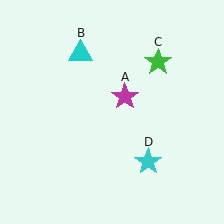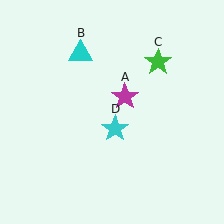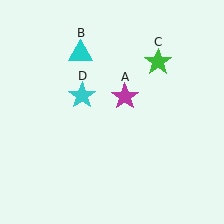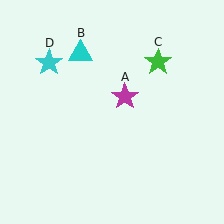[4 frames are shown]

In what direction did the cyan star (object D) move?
The cyan star (object D) moved up and to the left.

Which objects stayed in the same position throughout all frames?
Magenta star (object A) and cyan triangle (object B) and green star (object C) remained stationary.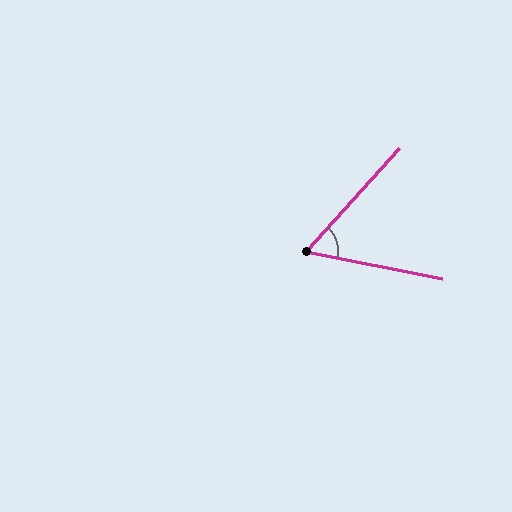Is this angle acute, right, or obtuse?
It is acute.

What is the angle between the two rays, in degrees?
Approximately 59 degrees.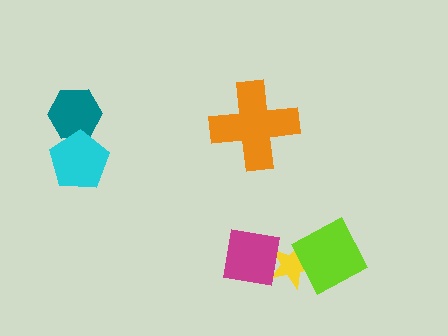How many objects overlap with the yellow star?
2 objects overlap with the yellow star.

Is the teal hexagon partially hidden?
Yes, it is partially covered by another shape.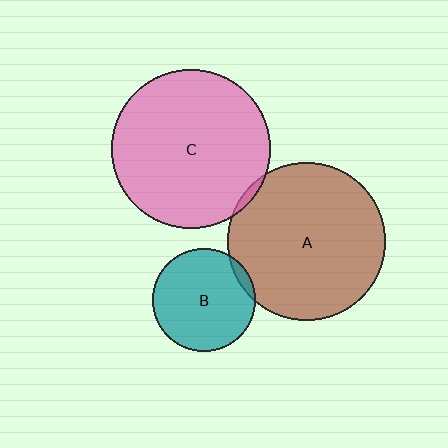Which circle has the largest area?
Circle C (pink).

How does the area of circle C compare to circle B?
Approximately 2.3 times.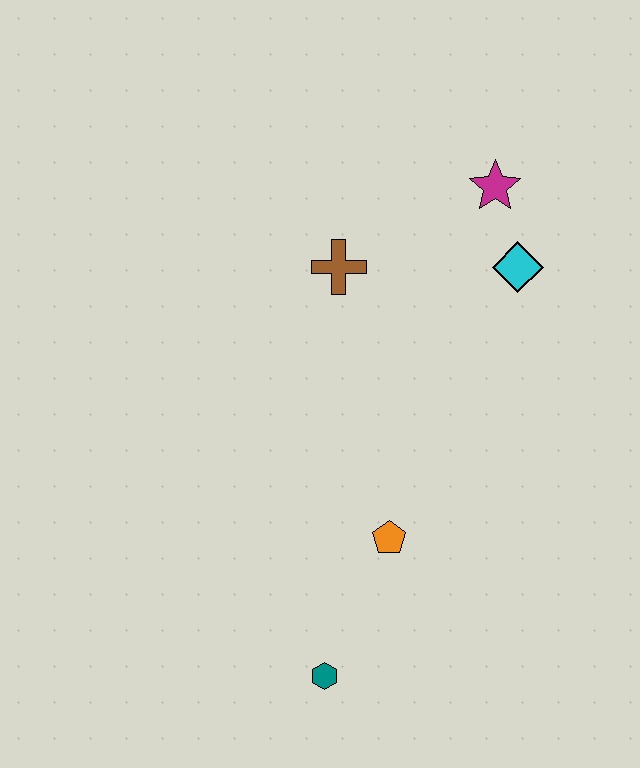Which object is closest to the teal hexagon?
The orange pentagon is closest to the teal hexagon.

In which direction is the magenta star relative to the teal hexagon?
The magenta star is above the teal hexagon.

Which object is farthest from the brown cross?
The teal hexagon is farthest from the brown cross.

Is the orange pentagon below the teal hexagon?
No